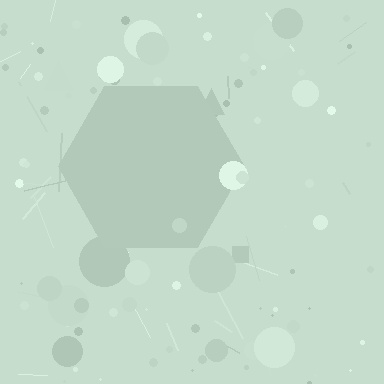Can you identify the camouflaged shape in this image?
The camouflaged shape is a hexagon.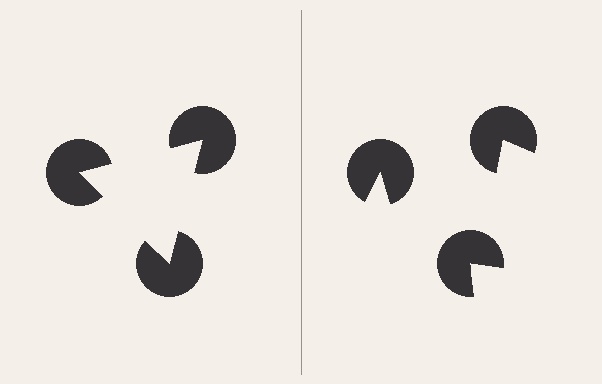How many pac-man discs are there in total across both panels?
6 — 3 on each side.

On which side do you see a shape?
An illusory triangle appears on the left side. On the right side the wedge cuts are rotated, so no coherent shape forms.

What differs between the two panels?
The pac-man discs are positioned identically on both sides; only the wedge orientations differ. On the left they align to a triangle; on the right they are misaligned.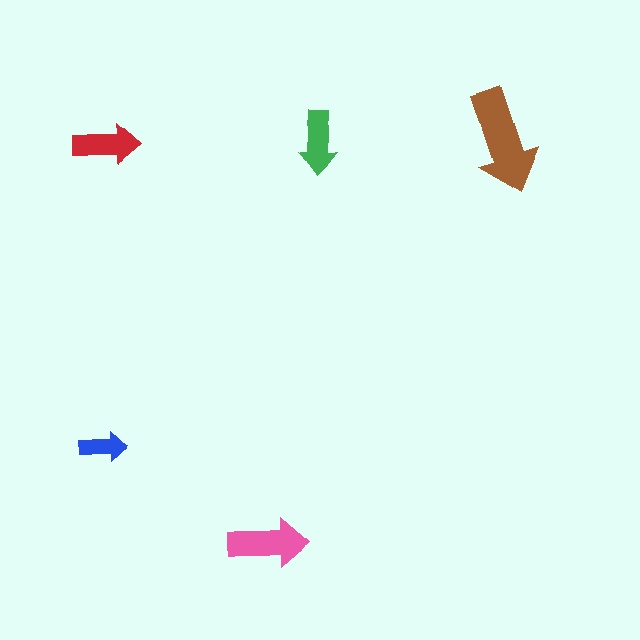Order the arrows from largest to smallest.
the brown one, the pink one, the red one, the green one, the blue one.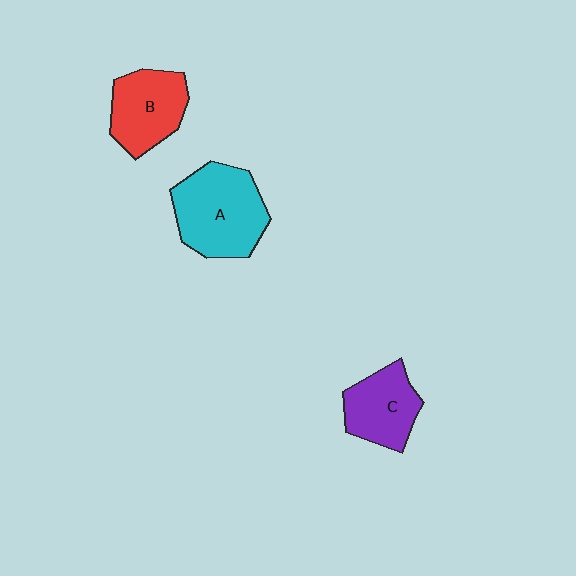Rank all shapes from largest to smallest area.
From largest to smallest: A (cyan), B (red), C (purple).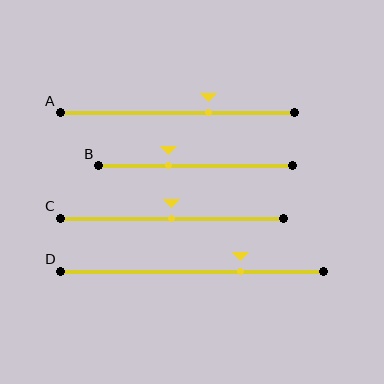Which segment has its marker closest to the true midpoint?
Segment C has its marker closest to the true midpoint.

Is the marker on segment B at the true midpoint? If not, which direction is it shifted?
No, the marker on segment B is shifted to the left by about 14% of the segment length.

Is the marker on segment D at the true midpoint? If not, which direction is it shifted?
No, the marker on segment D is shifted to the right by about 19% of the segment length.